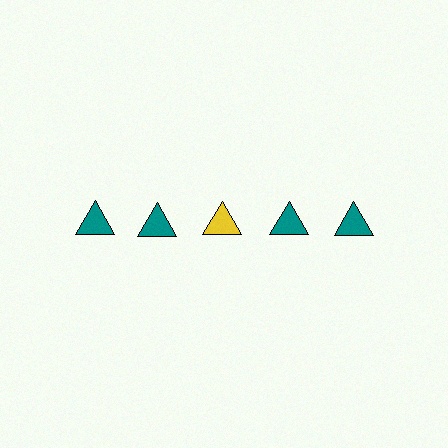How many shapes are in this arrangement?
There are 5 shapes arranged in a grid pattern.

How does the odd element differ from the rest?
It has a different color: yellow instead of teal.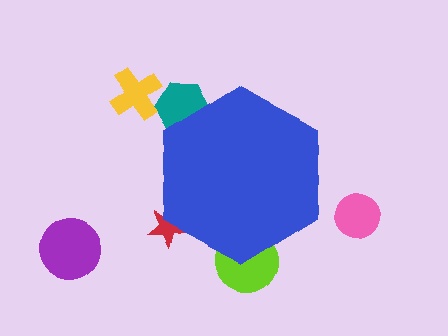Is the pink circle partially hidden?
No, the pink circle is fully visible.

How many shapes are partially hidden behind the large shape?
3 shapes are partially hidden.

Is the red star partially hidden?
Yes, the red star is partially hidden behind the blue hexagon.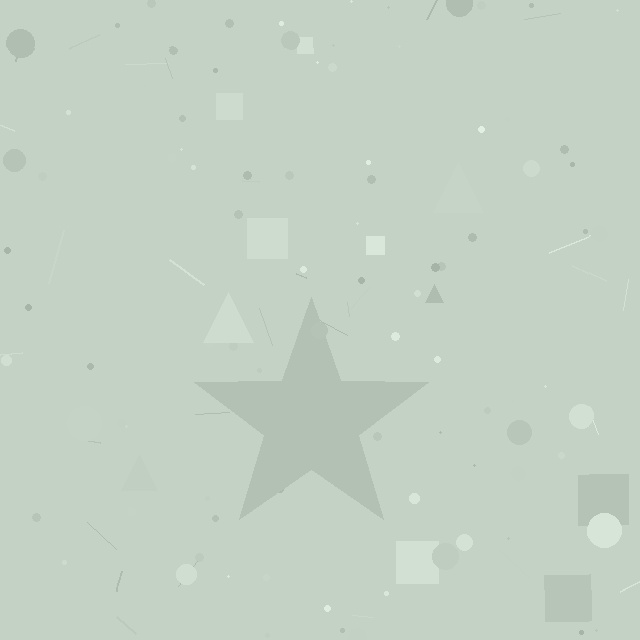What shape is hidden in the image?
A star is hidden in the image.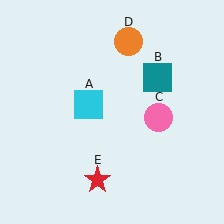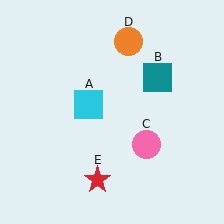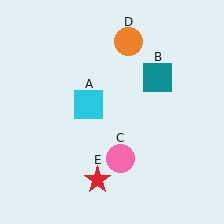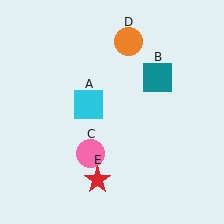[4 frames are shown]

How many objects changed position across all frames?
1 object changed position: pink circle (object C).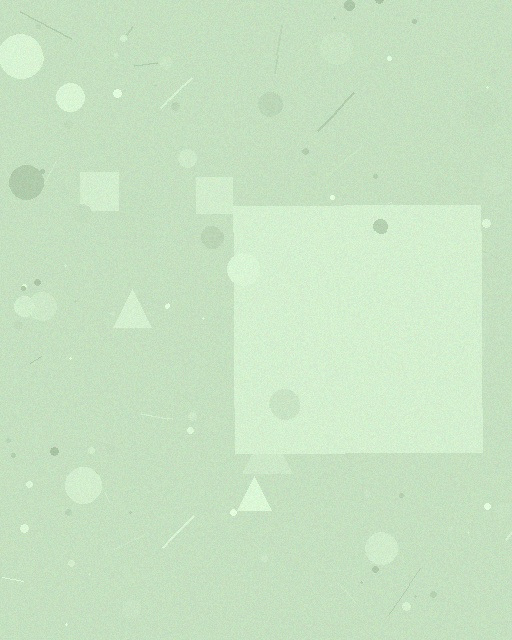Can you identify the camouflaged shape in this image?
The camouflaged shape is a square.